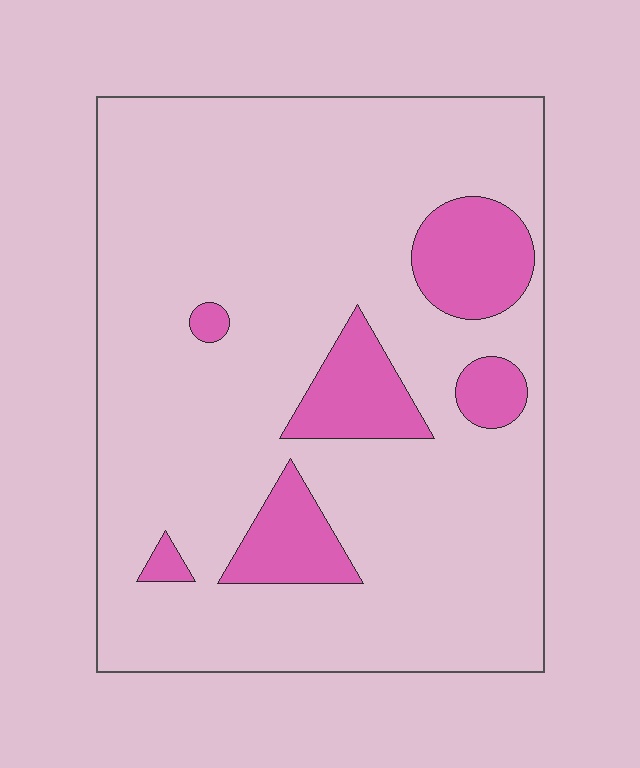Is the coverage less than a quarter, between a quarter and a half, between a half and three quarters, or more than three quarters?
Less than a quarter.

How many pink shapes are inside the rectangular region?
6.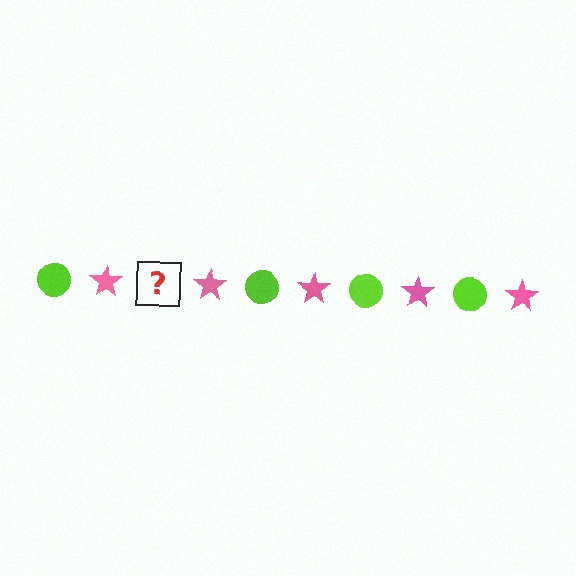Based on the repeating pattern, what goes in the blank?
The blank should be a lime circle.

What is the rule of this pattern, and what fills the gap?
The rule is that the pattern alternates between lime circle and pink star. The gap should be filled with a lime circle.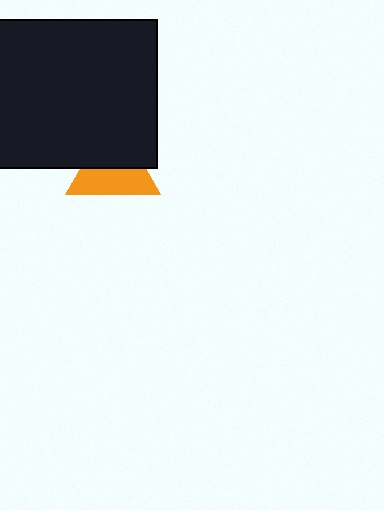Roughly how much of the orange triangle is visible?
About half of it is visible (roughly 52%).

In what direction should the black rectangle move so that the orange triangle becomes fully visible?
The black rectangle should move up. That is the shortest direction to clear the overlap and leave the orange triangle fully visible.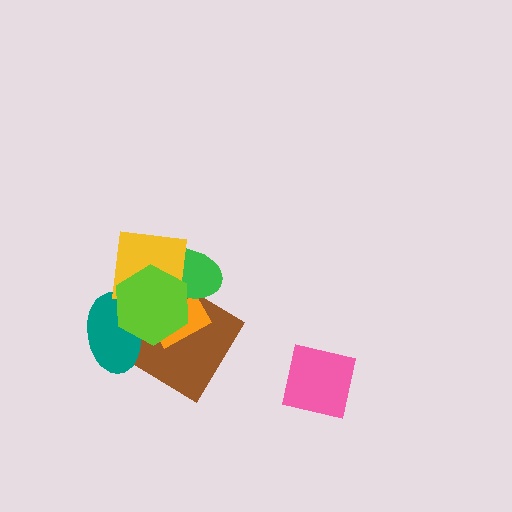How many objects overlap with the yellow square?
5 objects overlap with the yellow square.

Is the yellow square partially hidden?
Yes, it is partially covered by another shape.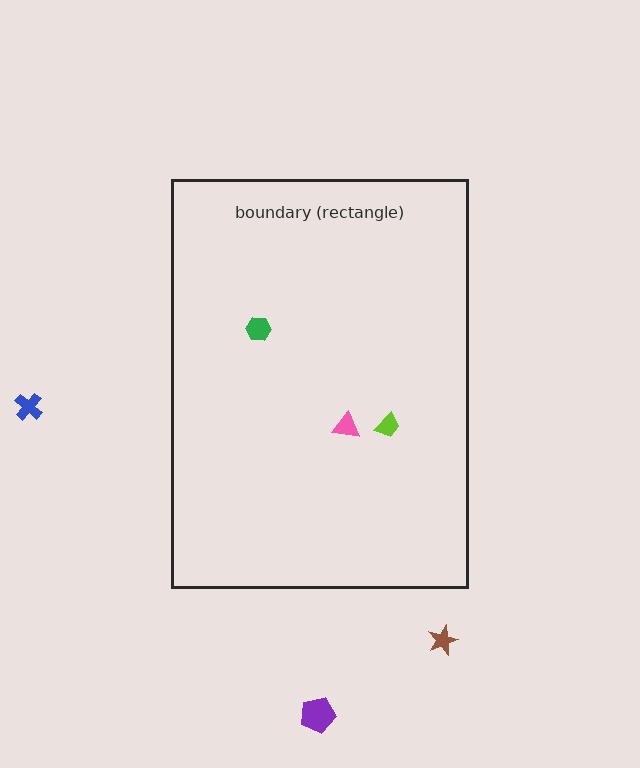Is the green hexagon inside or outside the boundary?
Inside.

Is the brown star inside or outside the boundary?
Outside.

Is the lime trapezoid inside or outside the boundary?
Inside.